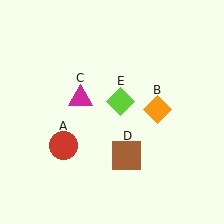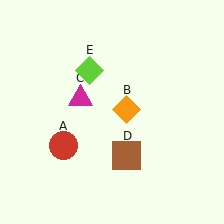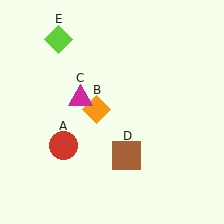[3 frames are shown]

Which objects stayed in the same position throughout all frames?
Red circle (object A) and magenta triangle (object C) and brown square (object D) remained stationary.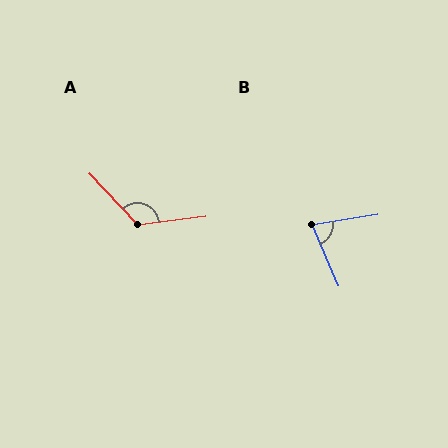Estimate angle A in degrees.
Approximately 126 degrees.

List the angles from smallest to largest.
B (75°), A (126°).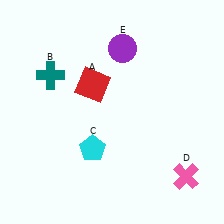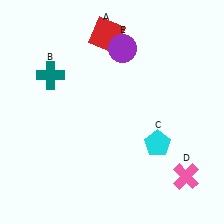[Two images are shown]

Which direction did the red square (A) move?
The red square (A) moved up.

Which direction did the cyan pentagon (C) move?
The cyan pentagon (C) moved right.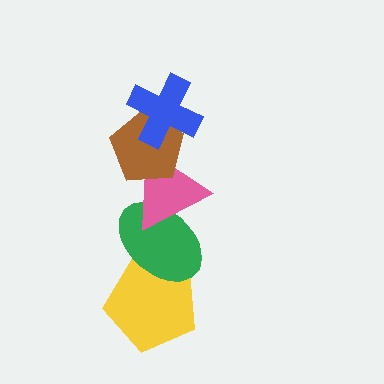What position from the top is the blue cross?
The blue cross is 1st from the top.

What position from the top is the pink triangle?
The pink triangle is 3rd from the top.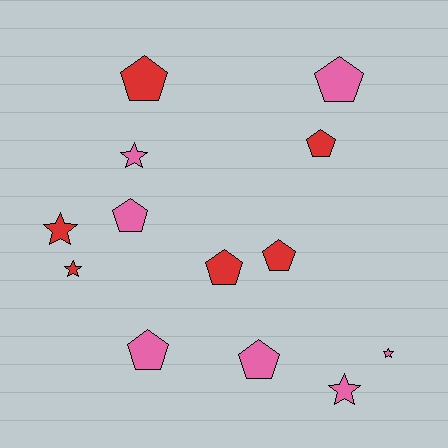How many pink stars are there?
There are 3 pink stars.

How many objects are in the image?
There are 13 objects.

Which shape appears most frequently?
Pentagon, with 8 objects.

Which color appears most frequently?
Pink, with 7 objects.